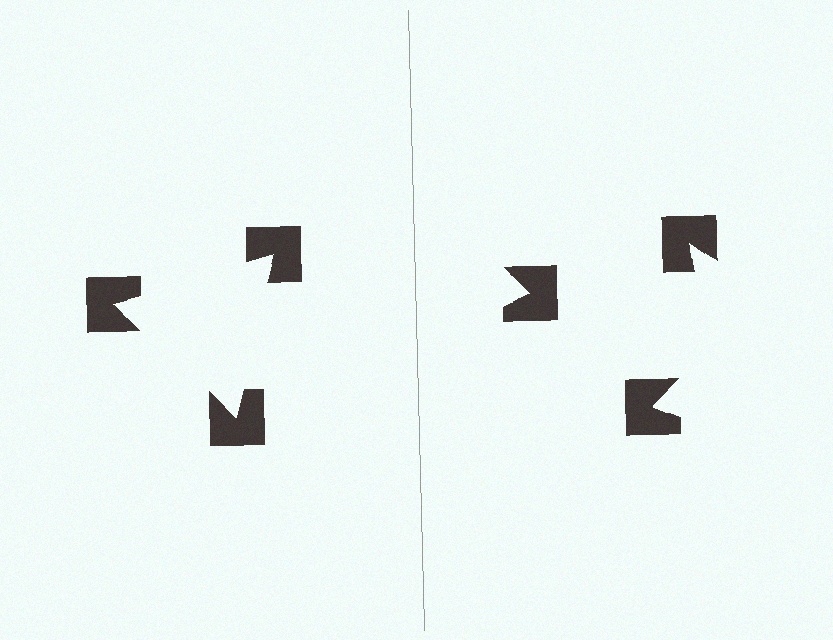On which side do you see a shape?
An illusory triangle appears on the left side. On the right side the wedge cuts are rotated, so no coherent shape forms.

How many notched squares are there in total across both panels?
6 — 3 on each side.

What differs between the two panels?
The notched squares are positioned identically on both sides; only the wedge orientations differ. On the left they align to a triangle; on the right they are misaligned.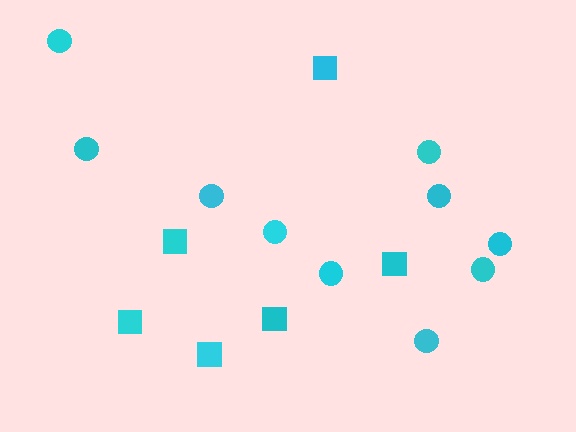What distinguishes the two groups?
There are 2 groups: one group of squares (6) and one group of circles (10).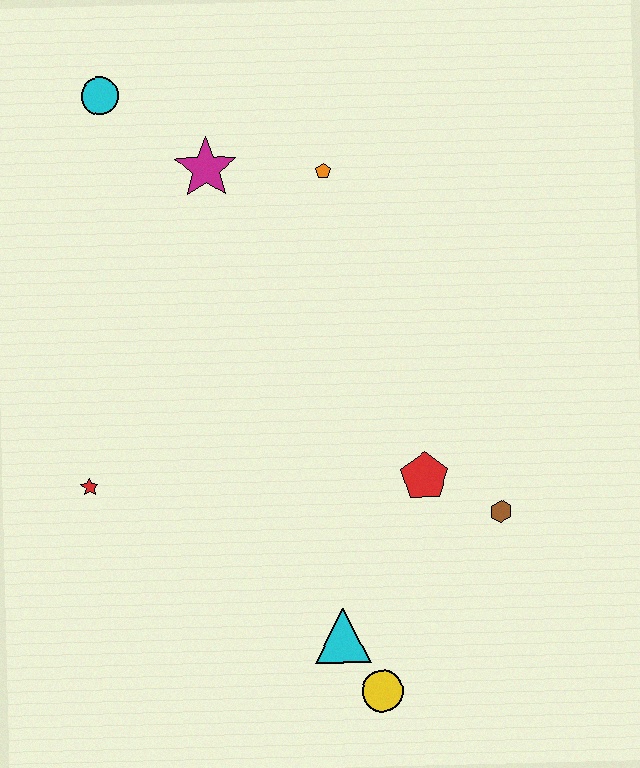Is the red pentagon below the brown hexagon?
No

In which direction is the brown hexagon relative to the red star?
The brown hexagon is to the right of the red star.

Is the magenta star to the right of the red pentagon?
No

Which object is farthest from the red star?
The brown hexagon is farthest from the red star.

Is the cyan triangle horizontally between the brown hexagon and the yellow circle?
No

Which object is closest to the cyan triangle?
The yellow circle is closest to the cyan triangle.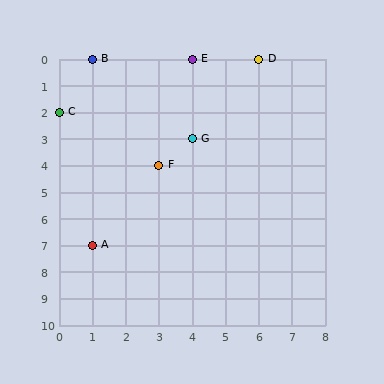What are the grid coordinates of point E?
Point E is at grid coordinates (4, 0).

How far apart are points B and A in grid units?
Points B and A are 7 rows apart.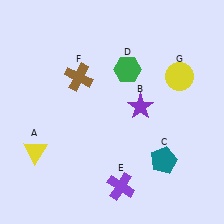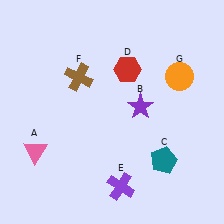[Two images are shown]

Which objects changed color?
A changed from yellow to pink. D changed from green to red. G changed from yellow to orange.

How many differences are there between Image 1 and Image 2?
There are 3 differences between the two images.